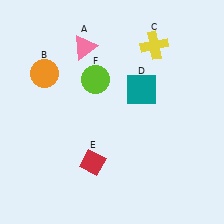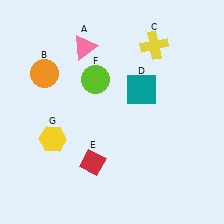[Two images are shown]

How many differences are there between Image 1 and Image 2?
There is 1 difference between the two images.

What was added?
A yellow hexagon (G) was added in Image 2.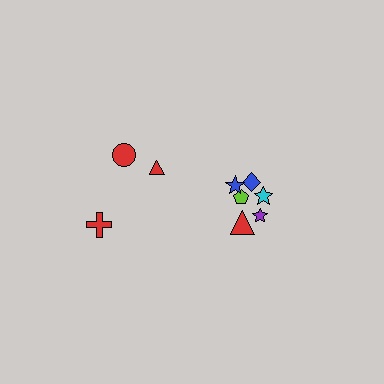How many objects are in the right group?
There are 6 objects.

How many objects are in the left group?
There are 3 objects.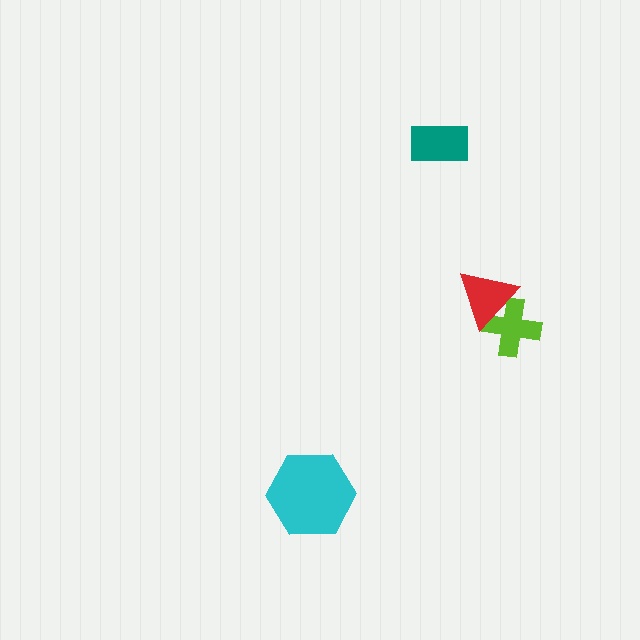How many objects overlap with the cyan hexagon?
0 objects overlap with the cyan hexagon.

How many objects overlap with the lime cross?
1 object overlaps with the lime cross.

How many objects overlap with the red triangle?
1 object overlaps with the red triangle.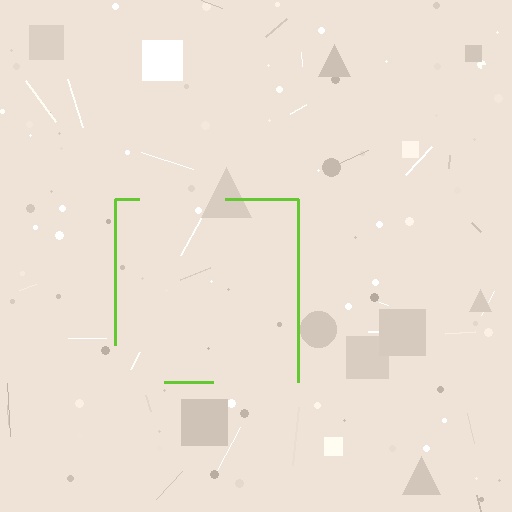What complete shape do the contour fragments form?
The contour fragments form a square.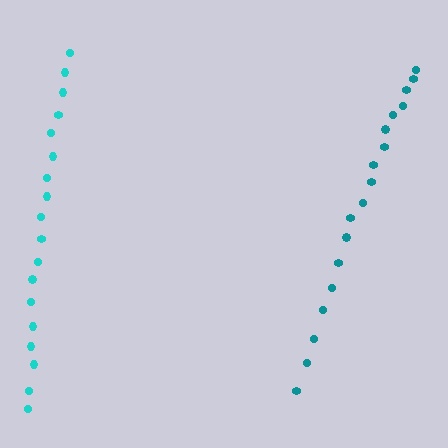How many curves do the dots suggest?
There are 2 distinct paths.